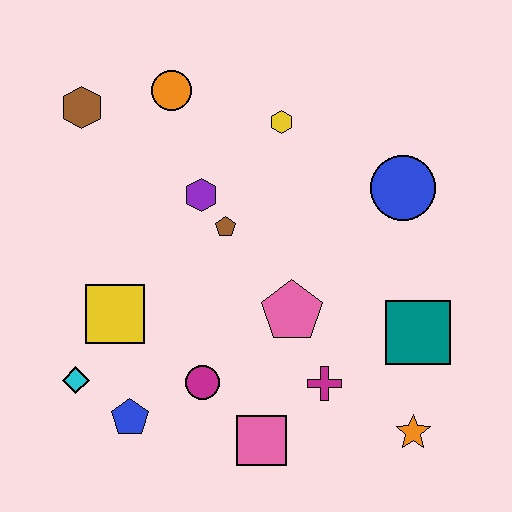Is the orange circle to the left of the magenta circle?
Yes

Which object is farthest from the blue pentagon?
The blue circle is farthest from the blue pentagon.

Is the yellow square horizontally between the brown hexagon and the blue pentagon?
Yes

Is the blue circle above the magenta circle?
Yes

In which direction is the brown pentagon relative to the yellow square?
The brown pentagon is to the right of the yellow square.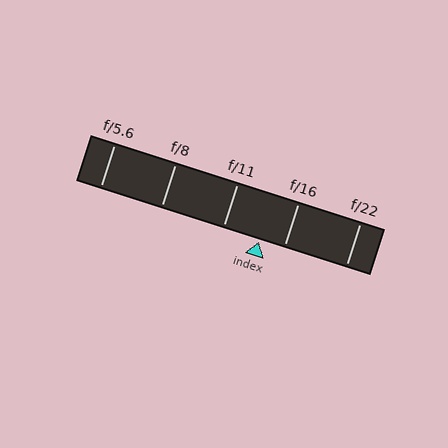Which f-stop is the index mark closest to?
The index mark is closest to f/16.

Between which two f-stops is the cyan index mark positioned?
The index mark is between f/11 and f/16.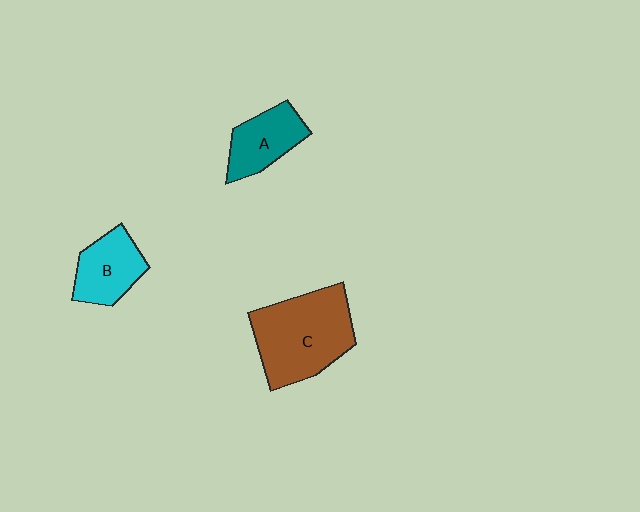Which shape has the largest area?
Shape C (brown).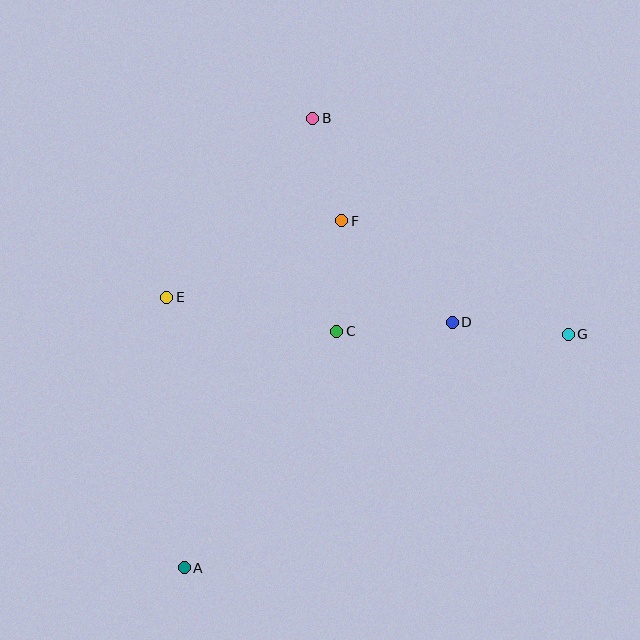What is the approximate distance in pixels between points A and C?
The distance between A and C is approximately 281 pixels.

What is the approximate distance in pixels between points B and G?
The distance between B and G is approximately 334 pixels.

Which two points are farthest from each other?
Points A and B are farthest from each other.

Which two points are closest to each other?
Points B and F are closest to each other.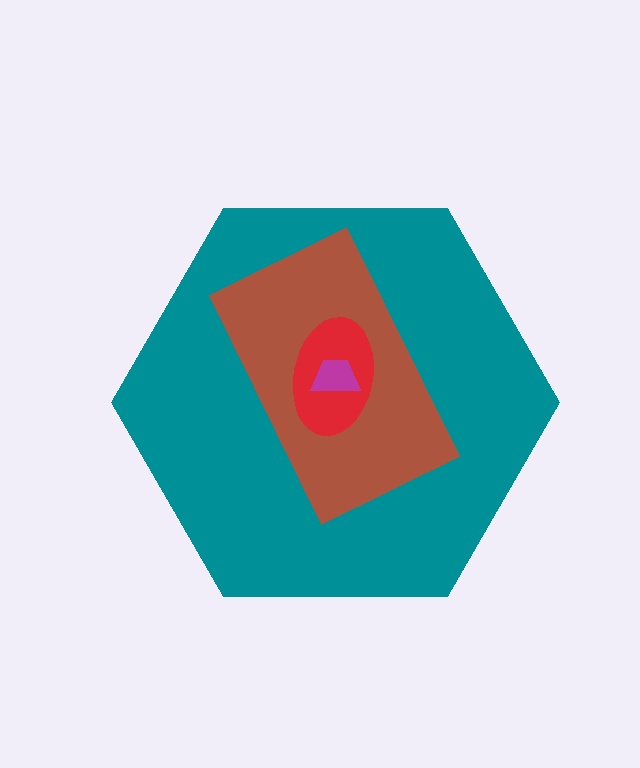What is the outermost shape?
The teal hexagon.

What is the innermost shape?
The magenta trapezoid.